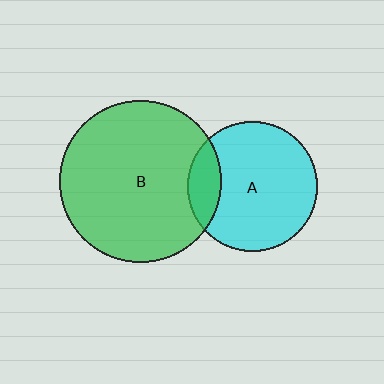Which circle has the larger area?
Circle B (green).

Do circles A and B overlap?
Yes.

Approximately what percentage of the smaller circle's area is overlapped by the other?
Approximately 15%.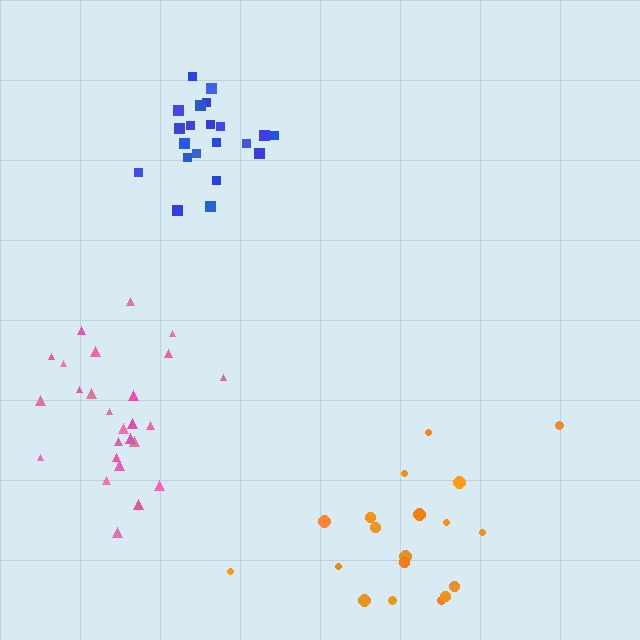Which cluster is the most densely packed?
Blue.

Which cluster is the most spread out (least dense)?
Orange.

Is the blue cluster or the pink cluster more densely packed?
Blue.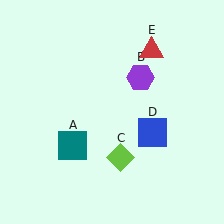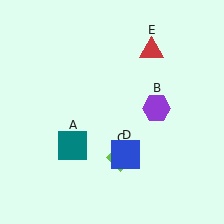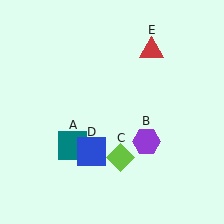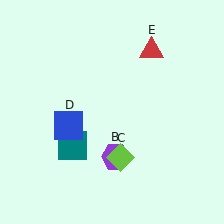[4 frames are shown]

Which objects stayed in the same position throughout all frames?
Teal square (object A) and lime diamond (object C) and red triangle (object E) remained stationary.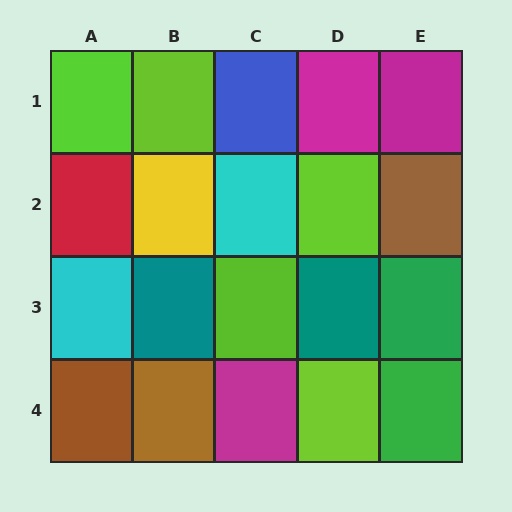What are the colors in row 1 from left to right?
Lime, lime, blue, magenta, magenta.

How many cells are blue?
1 cell is blue.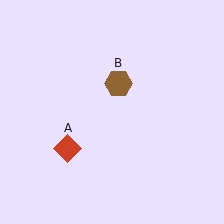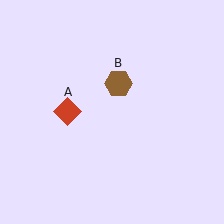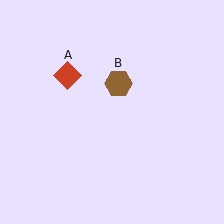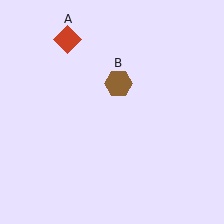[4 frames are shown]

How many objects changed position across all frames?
1 object changed position: red diamond (object A).